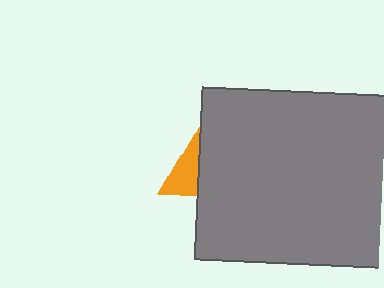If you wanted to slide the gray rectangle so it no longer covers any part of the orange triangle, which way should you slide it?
Slide it right — that is the most direct way to separate the two shapes.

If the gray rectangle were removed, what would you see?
You would see the complete orange triangle.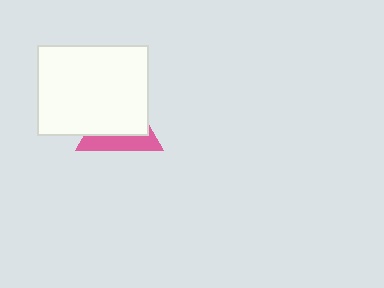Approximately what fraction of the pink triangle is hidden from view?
Roughly 62% of the pink triangle is hidden behind the white rectangle.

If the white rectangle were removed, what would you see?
You would see the complete pink triangle.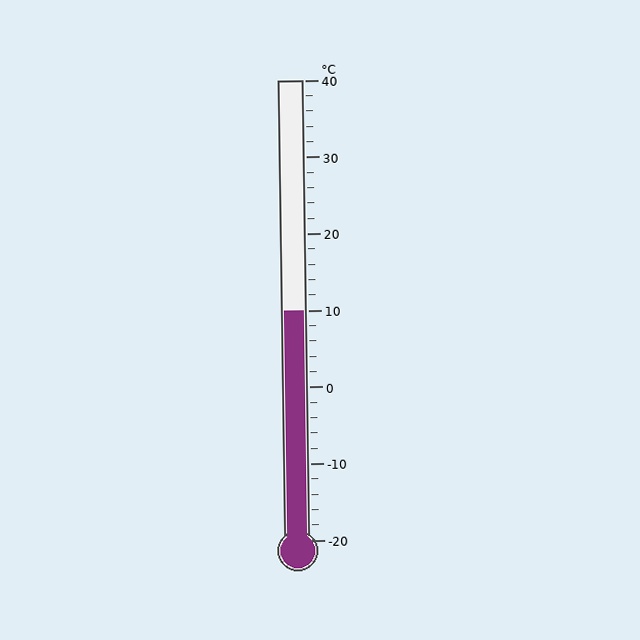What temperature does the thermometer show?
The thermometer shows approximately 10°C.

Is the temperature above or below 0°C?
The temperature is above 0°C.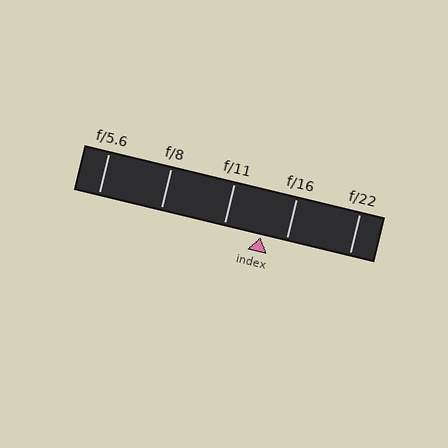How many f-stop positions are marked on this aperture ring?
There are 5 f-stop positions marked.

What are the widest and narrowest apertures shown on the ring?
The widest aperture shown is f/5.6 and the narrowest is f/22.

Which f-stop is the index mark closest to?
The index mark is closest to f/16.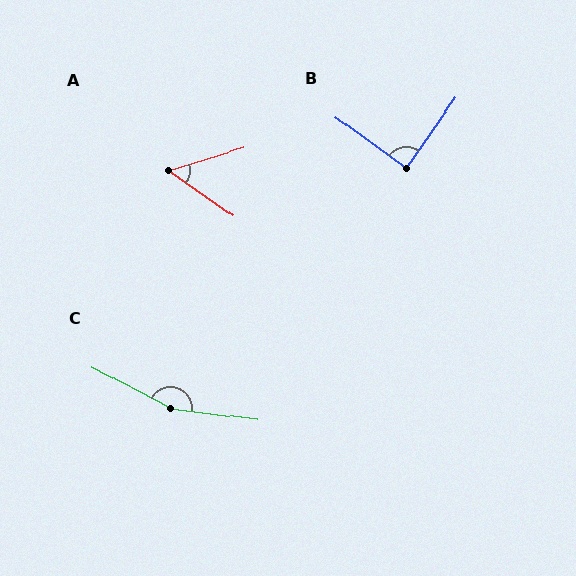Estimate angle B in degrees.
Approximately 89 degrees.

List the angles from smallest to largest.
A (52°), B (89°), C (160°).